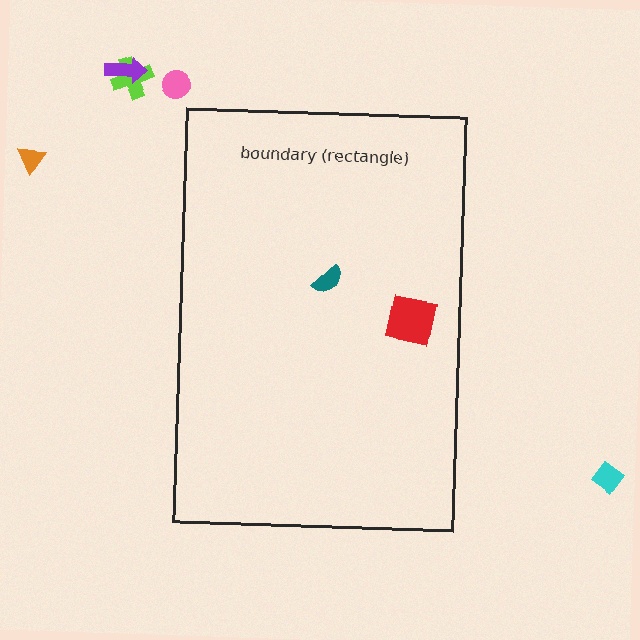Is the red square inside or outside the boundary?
Inside.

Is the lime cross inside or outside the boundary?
Outside.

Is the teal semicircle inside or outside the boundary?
Inside.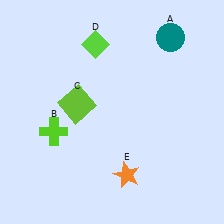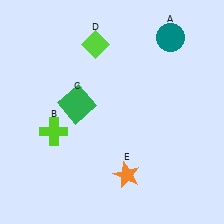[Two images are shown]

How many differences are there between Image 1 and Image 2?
There is 1 difference between the two images.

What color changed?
The square (C) changed from lime in Image 1 to green in Image 2.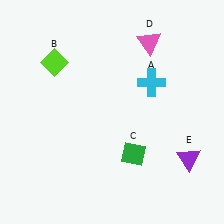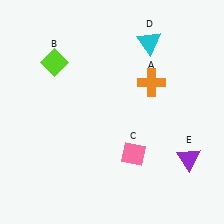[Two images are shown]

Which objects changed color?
A changed from cyan to orange. C changed from green to pink. D changed from pink to cyan.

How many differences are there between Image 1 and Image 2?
There are 3 differences between the two images.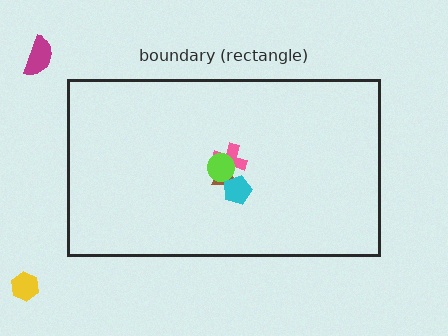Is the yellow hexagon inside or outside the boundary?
Outside.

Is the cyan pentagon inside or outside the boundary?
Inside.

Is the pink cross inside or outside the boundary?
Inside.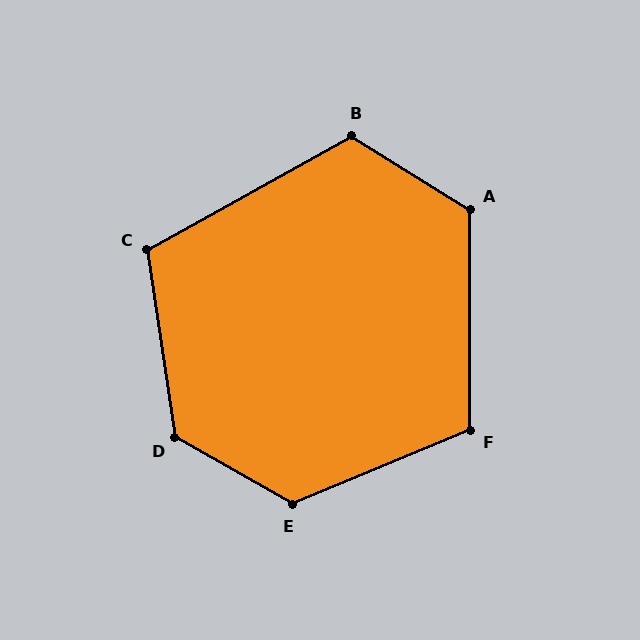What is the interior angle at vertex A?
Approximately 122 degrees (obtuse).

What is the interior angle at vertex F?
Approximately 113 degrees (obtuse).